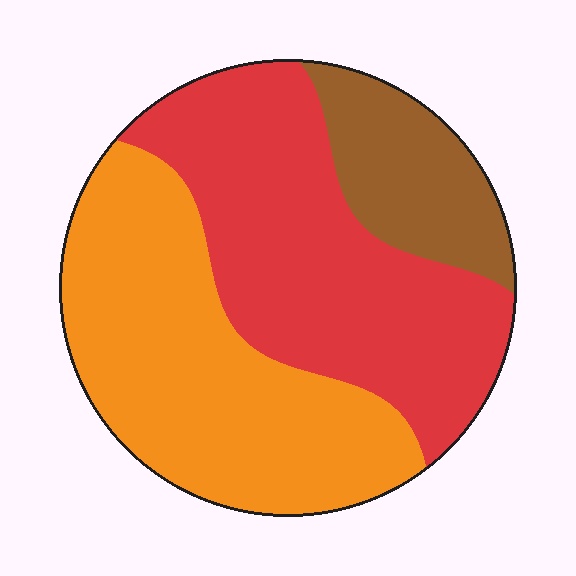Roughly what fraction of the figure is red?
Red covers 42% of the figure.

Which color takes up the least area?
Brown, at roughly 15%.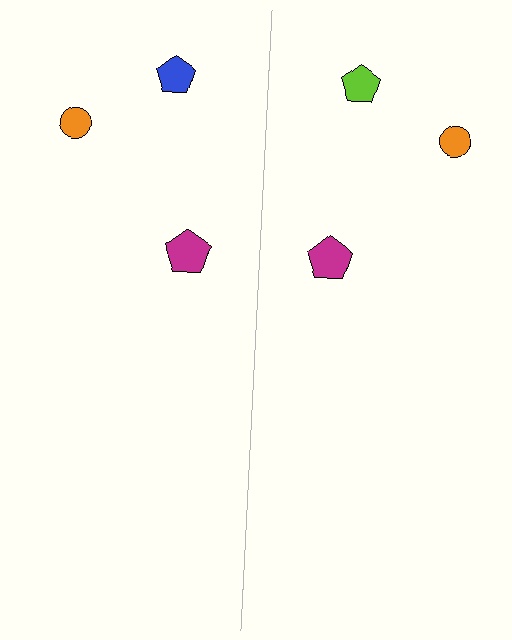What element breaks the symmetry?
The lime pentagon on the right side breaks the symmetry — its mirror counterpart is blue.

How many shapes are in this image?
There are 6 shapes in this image.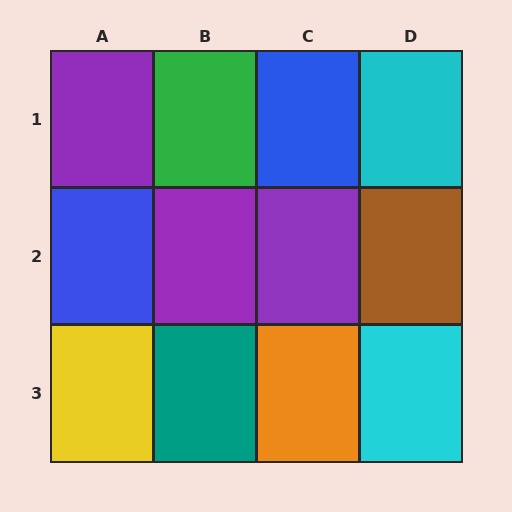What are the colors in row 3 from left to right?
Yellow, teal, orange, cyan.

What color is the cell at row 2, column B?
Purple.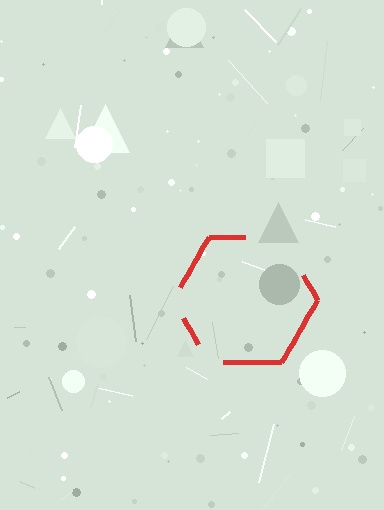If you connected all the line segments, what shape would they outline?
They would outline a hexagon.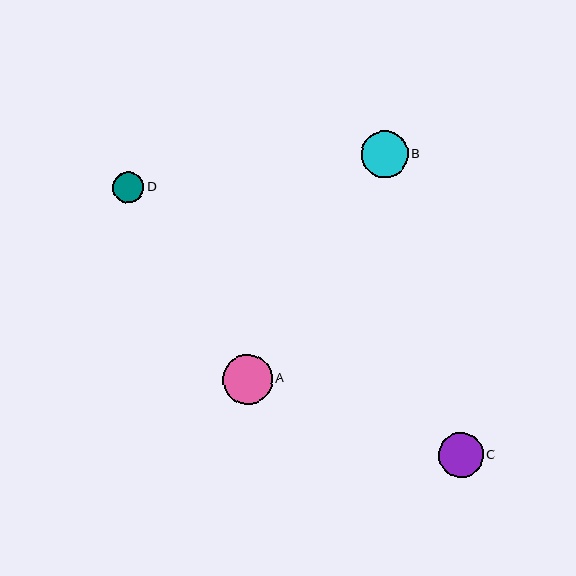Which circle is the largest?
Circle A is the largest with a size of approximately 50 pixels.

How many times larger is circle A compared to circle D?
Circle A is approximately 1.6 times the size of circle D.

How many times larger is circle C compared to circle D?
Circle C is approximately 1.5 times the size of circle D.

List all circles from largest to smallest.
From largest to smallest: A, B, C, D.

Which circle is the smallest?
Circle D is the smallest with a size of approximately 31 pixels.